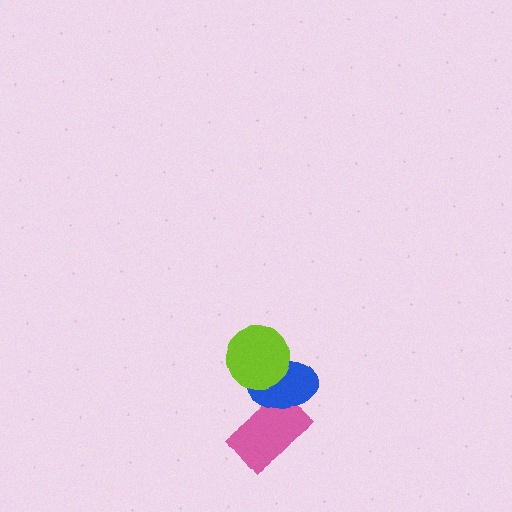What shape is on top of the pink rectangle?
The blue ellipse is on top of the pink rectangle.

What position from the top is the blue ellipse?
The blue ellipse is 2nd from the top.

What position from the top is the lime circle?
The lime circle is 1st from the top.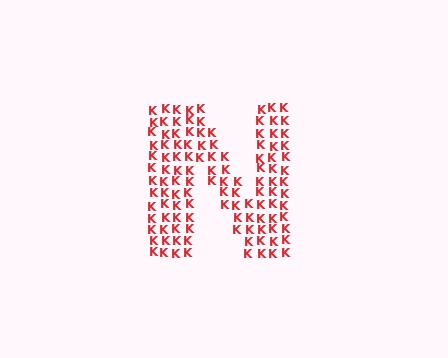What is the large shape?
The large shape is the letter N.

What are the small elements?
The small elements are letter K's.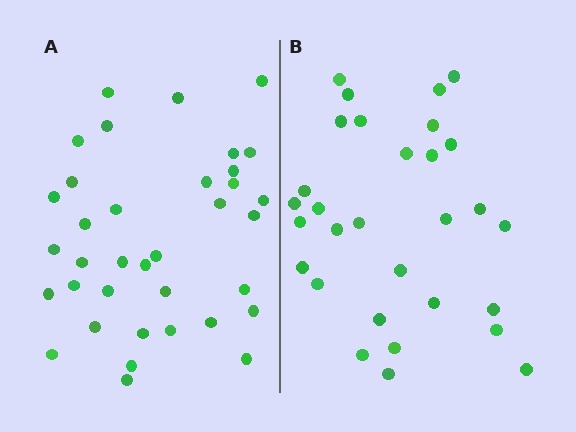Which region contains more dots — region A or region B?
Region A (the left region) has more dots.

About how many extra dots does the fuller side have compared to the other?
Region A has about 6 more dots than region B.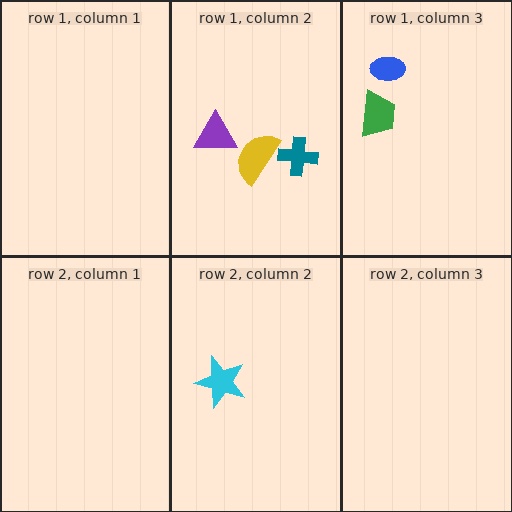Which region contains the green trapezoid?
The row 1, column 3 region.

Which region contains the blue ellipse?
The row 1, column 3 region.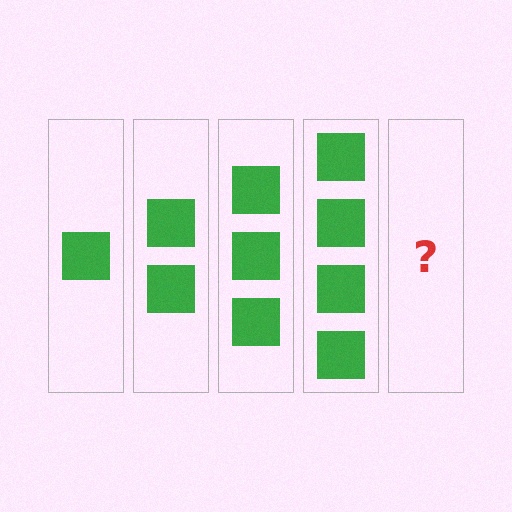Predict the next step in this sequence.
The next step is 5 squares.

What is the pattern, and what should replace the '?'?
The pattern is that each step adds one more square. The '?' should be 5 squares.